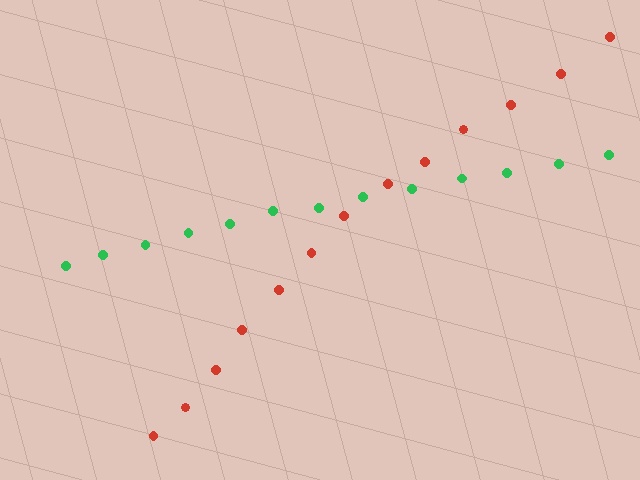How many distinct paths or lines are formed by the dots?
There are 2 distinct paths.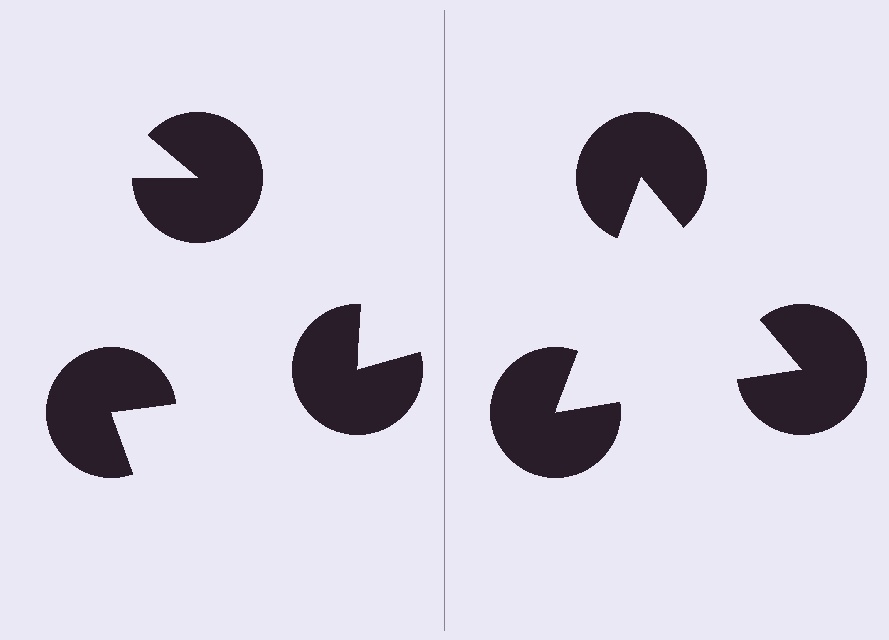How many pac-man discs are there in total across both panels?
6 — 3 on each side.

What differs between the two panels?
The pac-man discs are positioned identically on both sides; only the wedge orientations differ. On the right they align to a triangle; on the left they are misaligned.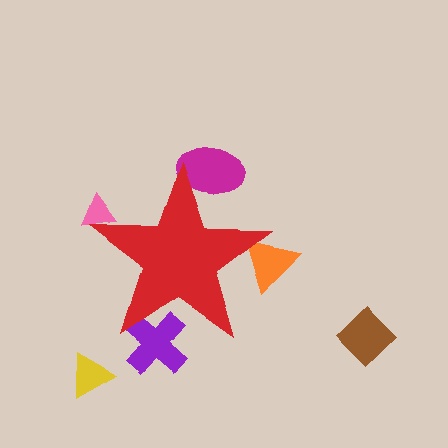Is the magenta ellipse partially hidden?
Yes, the magenta ellipse is partially hidden behind the red star.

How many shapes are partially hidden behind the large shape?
4 shapes are partially hidden.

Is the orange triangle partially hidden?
Yes, the orange triangle is partially hidden behind the red star.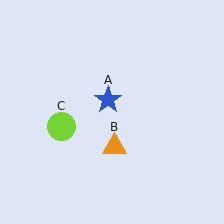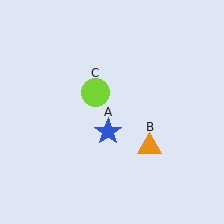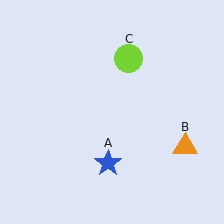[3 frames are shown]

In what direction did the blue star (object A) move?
The blue star (object A) moved down.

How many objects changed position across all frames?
3 objects changed position: blue star (object A), orange triangle (object B), lime circle (object C).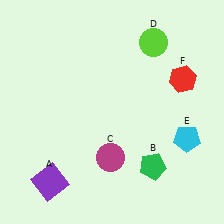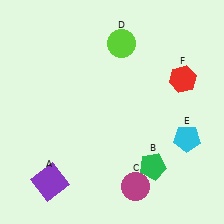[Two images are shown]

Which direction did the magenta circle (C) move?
The magenta circle (C) moved down.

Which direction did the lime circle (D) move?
The lime circle (D) moved left.